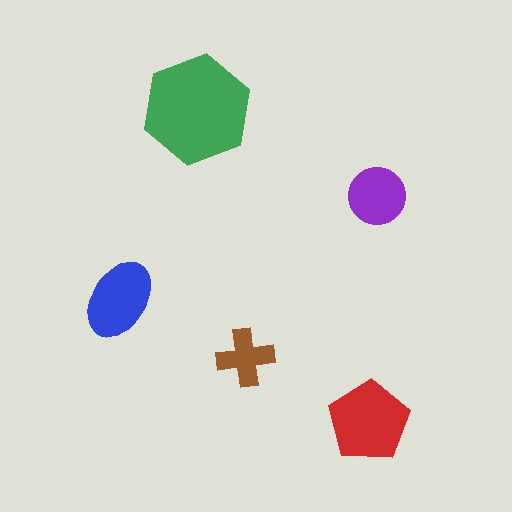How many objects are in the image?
There are 5 objects in the image.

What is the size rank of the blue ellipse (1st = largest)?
3rd.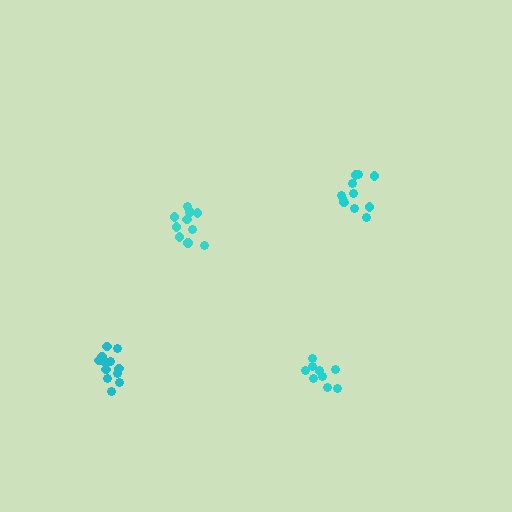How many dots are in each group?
Group 1: 10 dots, Group 2: 10 dots, Group 3: 11 dots, Group 4: 14 dots (45 total).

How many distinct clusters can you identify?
There are 4 distinct clusters.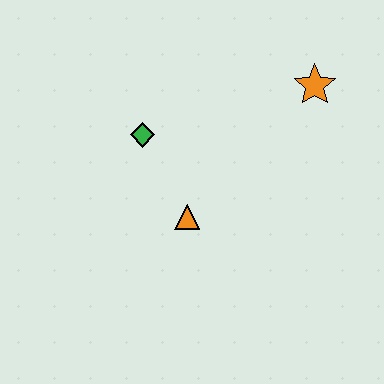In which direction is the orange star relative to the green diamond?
The orange star is to the right of the green diamond.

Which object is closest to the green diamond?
The orange triangle is closest to the green diamond.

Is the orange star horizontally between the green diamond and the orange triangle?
No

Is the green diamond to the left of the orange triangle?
Yes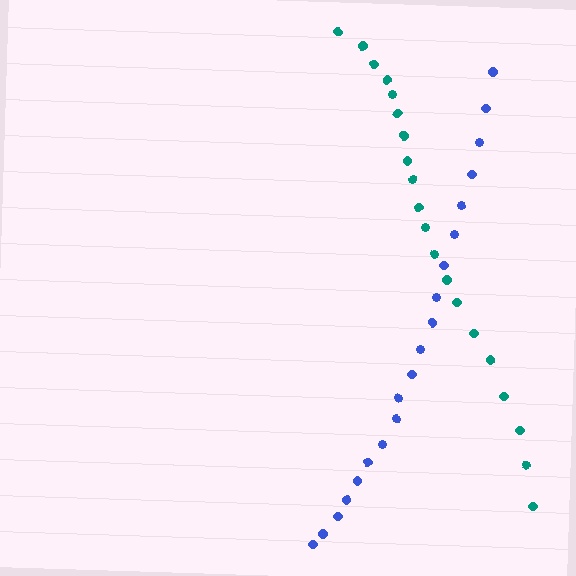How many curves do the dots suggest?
There are 2 distinct paths.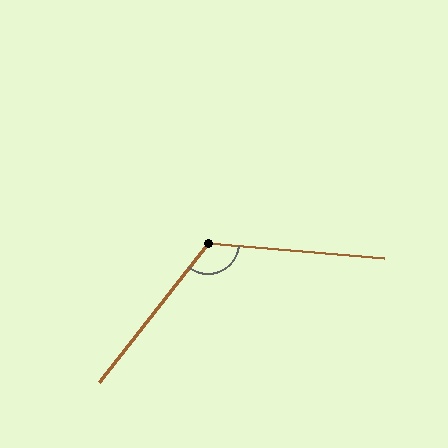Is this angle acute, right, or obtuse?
It is obtuse.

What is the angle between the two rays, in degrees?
Approximately 123 degrees.